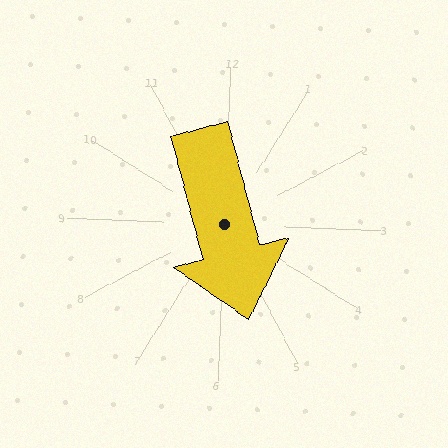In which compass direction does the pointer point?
South.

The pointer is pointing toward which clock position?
Roughly 5 o'clock.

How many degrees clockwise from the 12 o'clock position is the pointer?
Approximately 163 degrees.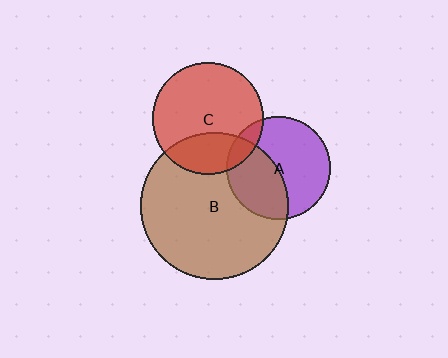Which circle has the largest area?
Circle B (brown).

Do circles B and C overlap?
Yes.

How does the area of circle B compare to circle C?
Approximately 1.7 times.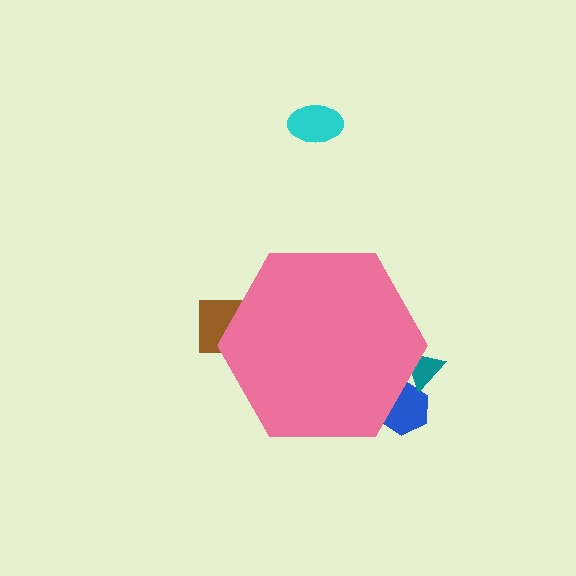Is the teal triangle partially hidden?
Yes, the teal triangle is partially hidden behind the pink hexagon.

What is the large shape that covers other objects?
A pink hexagon.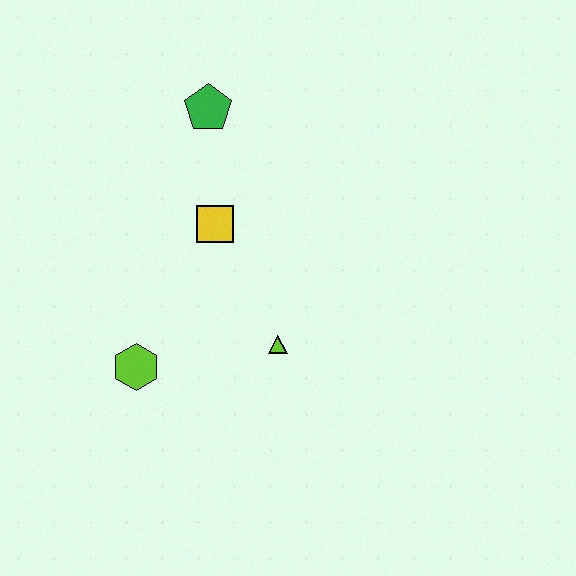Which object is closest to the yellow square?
The green pentagon is closest to the yellow square.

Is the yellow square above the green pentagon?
No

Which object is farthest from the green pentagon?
The lime hexagon is farthest from the green pentagon.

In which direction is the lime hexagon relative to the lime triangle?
The lime hexagon is to the left of the lime triangle.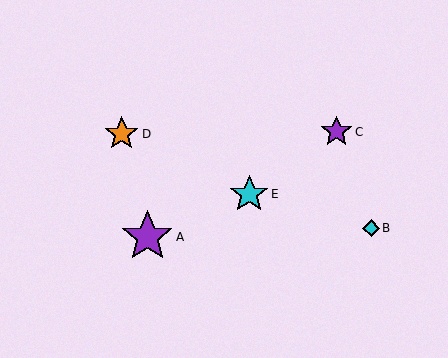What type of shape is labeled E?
Shape E is a cyan star.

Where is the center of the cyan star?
The center of the cyan star is at (249, 194).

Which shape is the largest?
The purple star (labeled A) is the largest.